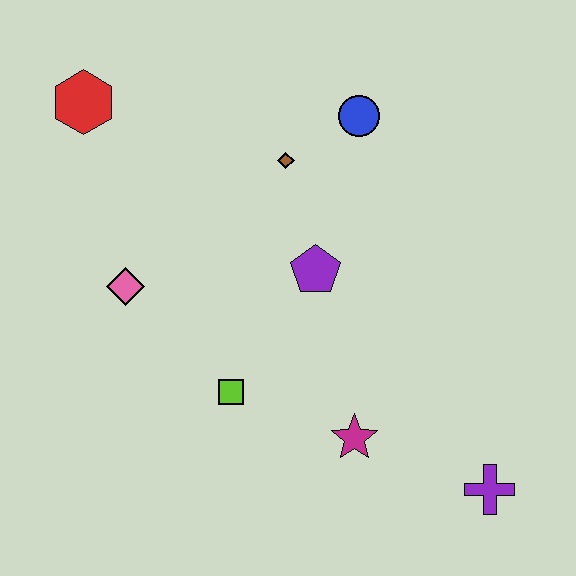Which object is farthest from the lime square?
The red hexagon is farthest from the lime square.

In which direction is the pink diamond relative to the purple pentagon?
The pink diamond is to the left of the purple pentagon.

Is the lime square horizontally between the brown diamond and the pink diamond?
Yes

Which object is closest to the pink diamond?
The lime square is closest to the pink diamond.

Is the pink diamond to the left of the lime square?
Yes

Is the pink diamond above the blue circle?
No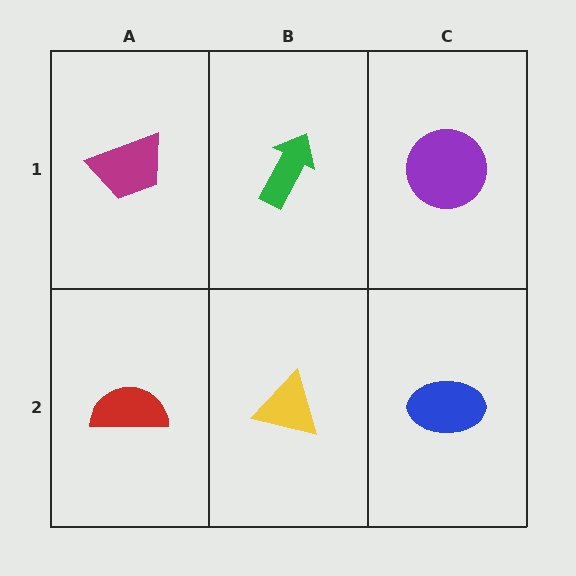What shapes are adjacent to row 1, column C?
A blue ellipse (row 2, column C), a green arrow (row 1, column B).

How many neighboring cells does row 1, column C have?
2.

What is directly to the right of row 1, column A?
A green arrow.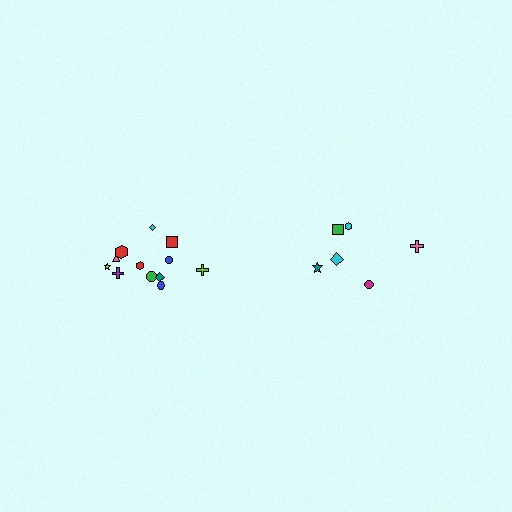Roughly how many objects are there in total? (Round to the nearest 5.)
Roughly 20 objects in total.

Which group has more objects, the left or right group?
The left group.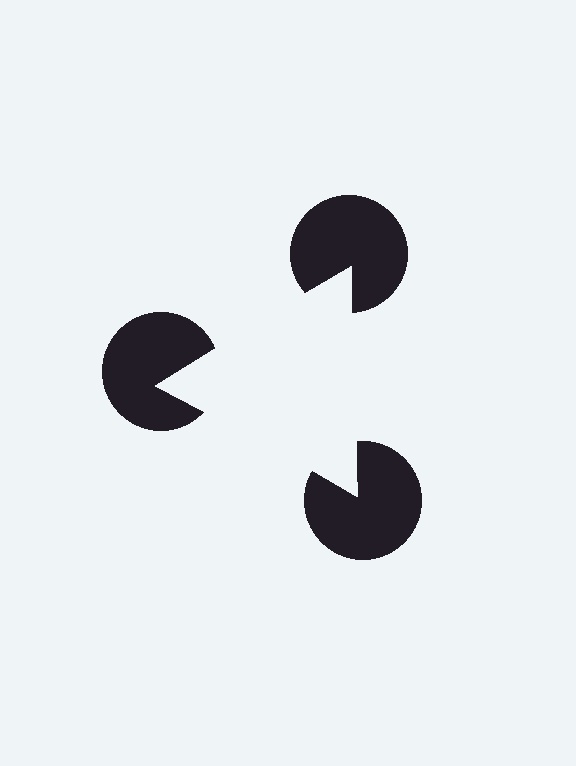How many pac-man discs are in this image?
There are 3 — one at each vertex of the illusory triangle.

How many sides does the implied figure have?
3 sides.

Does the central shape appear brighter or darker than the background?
It typically appears slightly brighter than the background, even though no actual brightness change is drawn.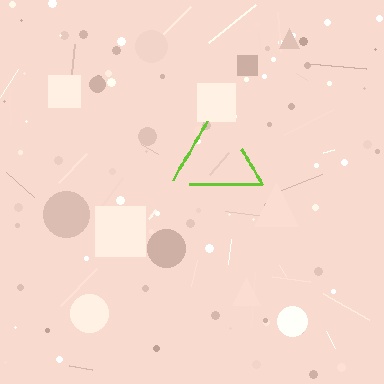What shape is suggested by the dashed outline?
The dashed outline suggests a triangle.